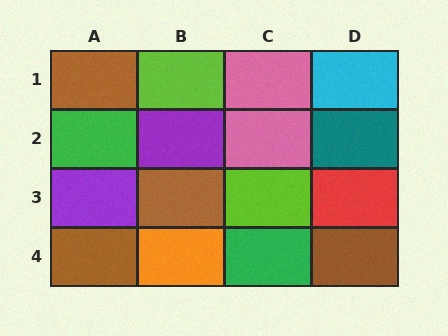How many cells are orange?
1 cell is orange.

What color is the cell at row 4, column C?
Green.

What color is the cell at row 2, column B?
Purple.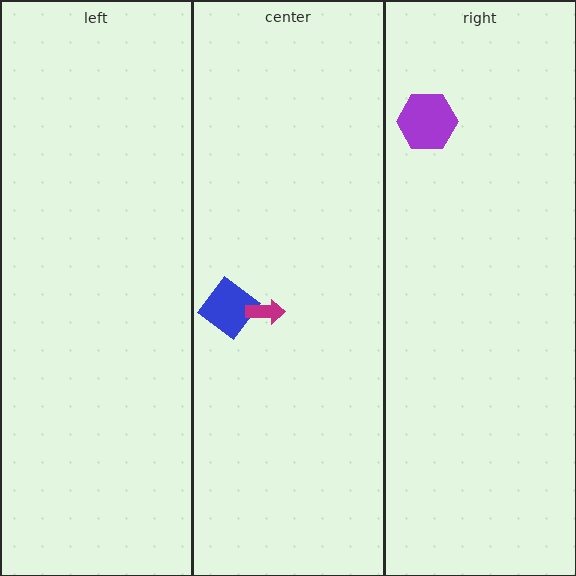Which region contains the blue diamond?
The center region.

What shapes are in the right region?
The purple hexagon.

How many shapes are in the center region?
2.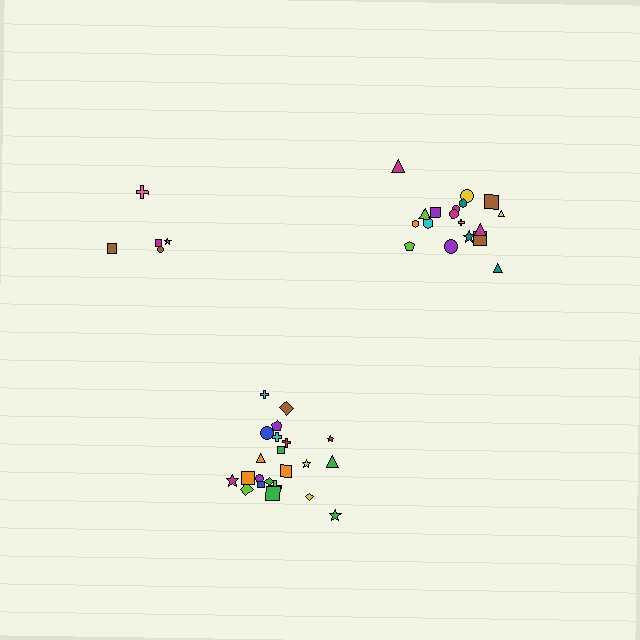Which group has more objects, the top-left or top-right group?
The top-right group.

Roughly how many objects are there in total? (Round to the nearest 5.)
Roughly 45 objects in total.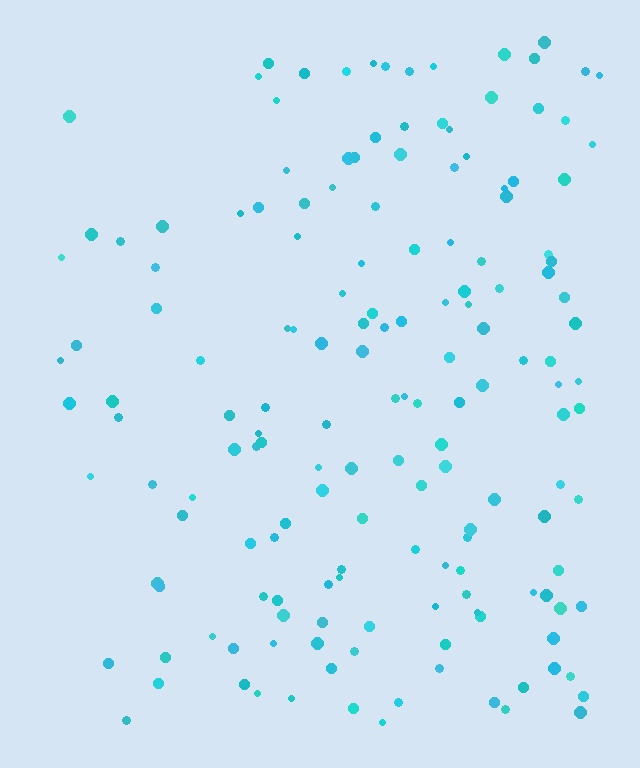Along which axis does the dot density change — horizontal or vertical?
Horizontal.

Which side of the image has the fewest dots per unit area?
The left.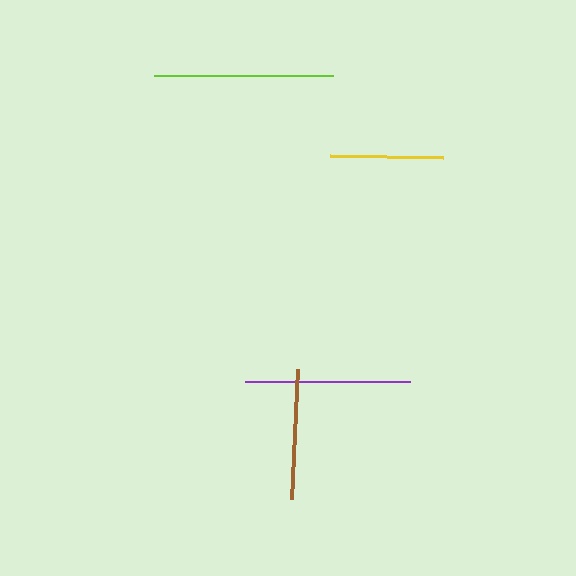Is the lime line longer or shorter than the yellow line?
The lime line is longer than the yellow line.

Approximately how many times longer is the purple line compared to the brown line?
The purple line is approximately 1.3 times the length of the brown line.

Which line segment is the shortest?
The yellow line is the shortest at approximately 113 pixels.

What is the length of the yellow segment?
The yellow segment is approximately 113 pixels long.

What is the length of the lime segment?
The lime segment is approximately 179 pixels long.